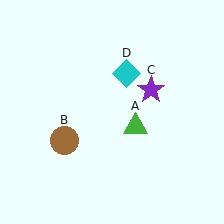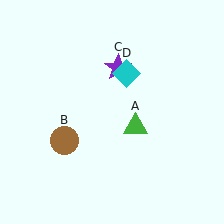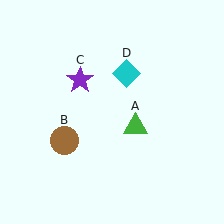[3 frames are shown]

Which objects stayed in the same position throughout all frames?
Green triangle (object A) and brown circle (object B) and cyan diamond (object D) remained stationary.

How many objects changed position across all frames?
1 object changed position: purple star (object C).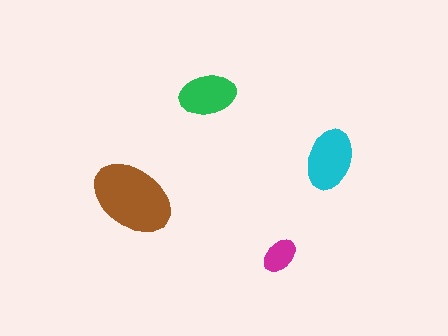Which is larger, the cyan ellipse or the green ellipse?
The cyan one.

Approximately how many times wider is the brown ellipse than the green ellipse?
About 1.5 times wider.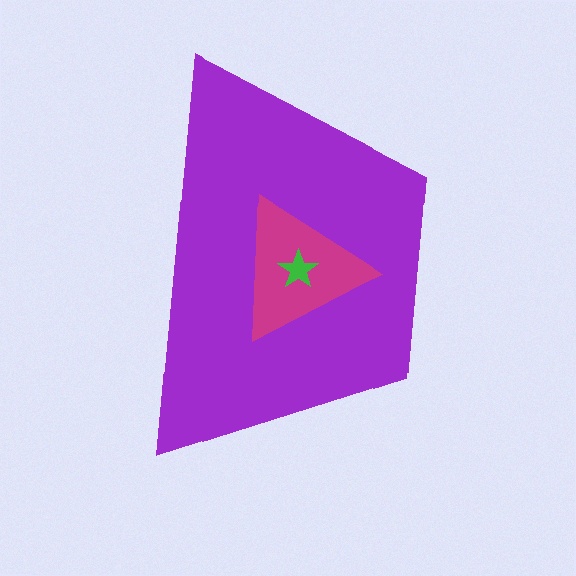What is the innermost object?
The green star.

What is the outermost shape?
The purple trapezoid.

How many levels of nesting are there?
3.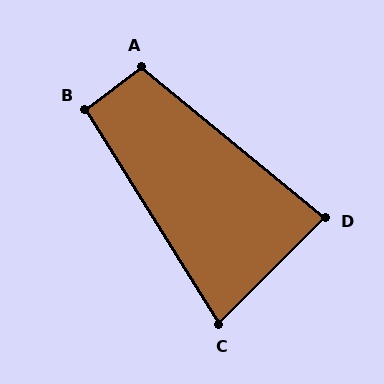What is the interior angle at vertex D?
Approximately 85 degrees (acute).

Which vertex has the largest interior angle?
A, at approximately 103 degrees.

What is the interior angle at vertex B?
Approximately 95 degrees (obtuse).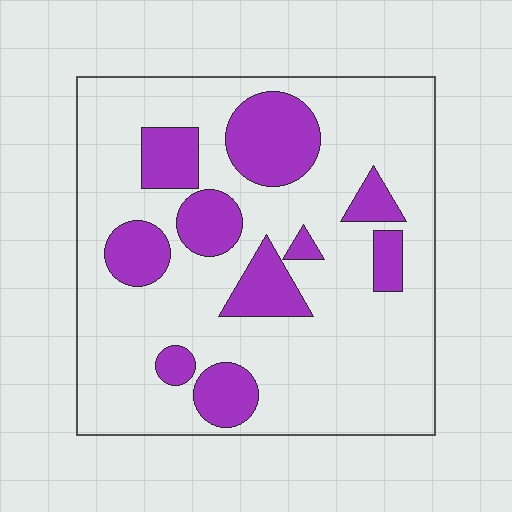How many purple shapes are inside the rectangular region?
10.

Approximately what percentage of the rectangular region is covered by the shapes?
Approximately 25%.